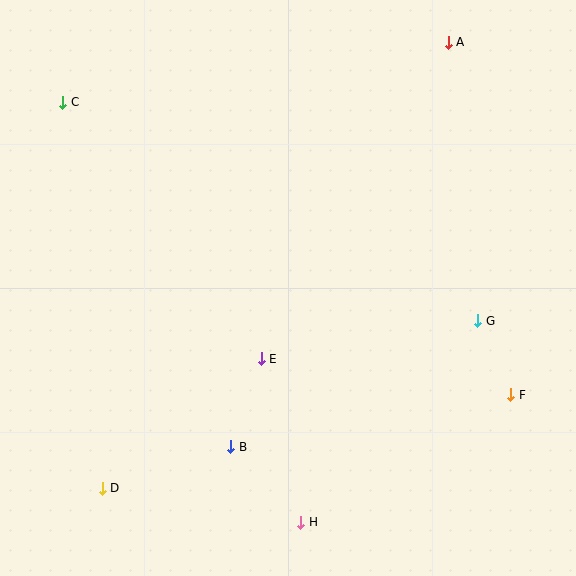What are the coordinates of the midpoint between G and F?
The midpoint between G and F is at (494, 358).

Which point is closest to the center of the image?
Point E at (261, 359) is closest to the center.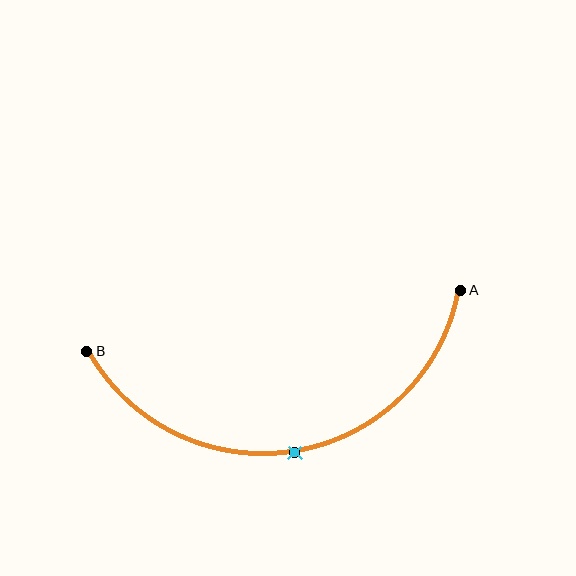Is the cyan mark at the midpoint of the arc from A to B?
Yes. The cyan mark lies on the arc at equal arc-length from both A and B — it is the arc midpoint.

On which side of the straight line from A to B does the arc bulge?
The arc bulges below the straight line connecting A and B.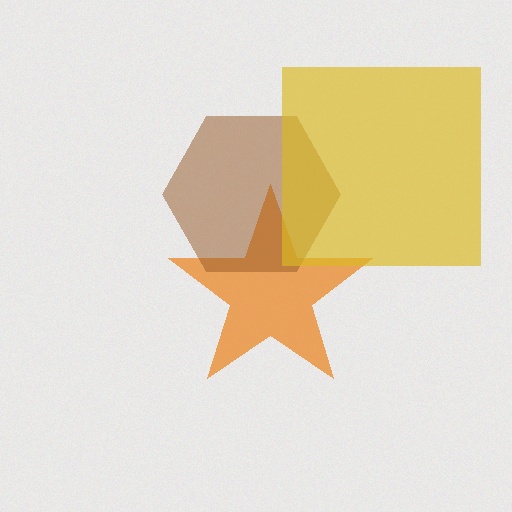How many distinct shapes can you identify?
There are 3 distinct shapes: an orange star, a brown hexagon, a yellow square.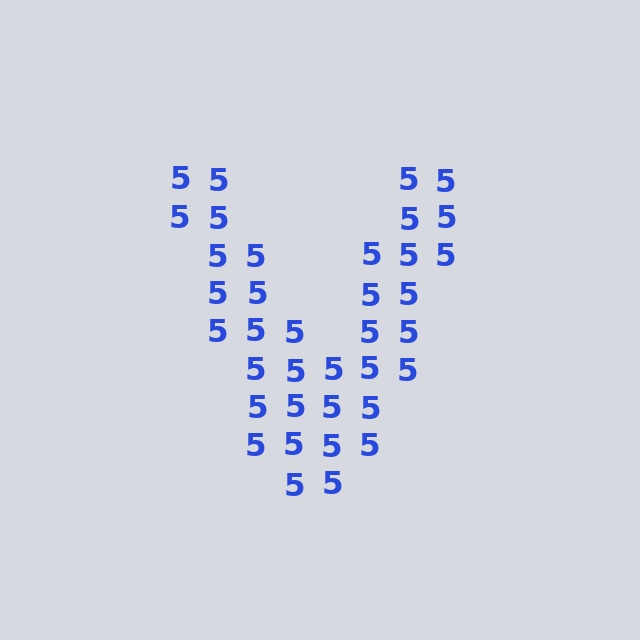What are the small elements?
The small elements are digit 5's.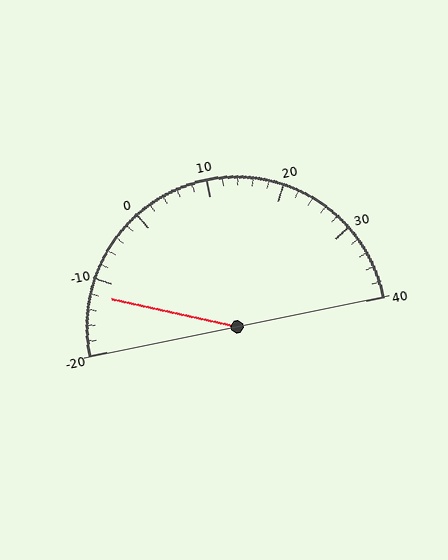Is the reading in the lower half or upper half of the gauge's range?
The reading is in the lower half of the range (-20 to 40).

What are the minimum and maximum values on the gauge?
The gauge ranges from -20 to 40.